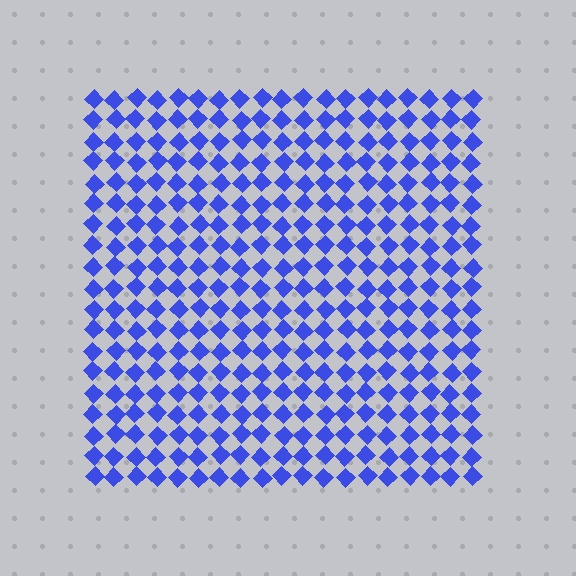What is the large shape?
The large shape is a square.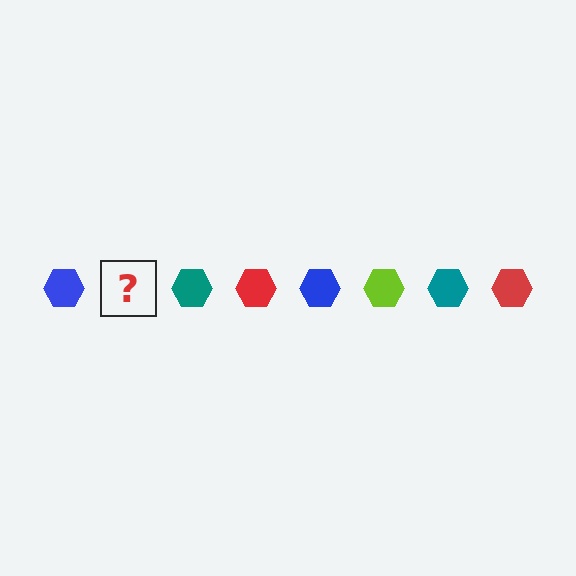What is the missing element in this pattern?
The missing element is a lime hexagon.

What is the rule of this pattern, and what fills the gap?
The rule is that the pattern cycles through blue, lime, teal, red hexagons. The gap should be filled with a lime hexagon.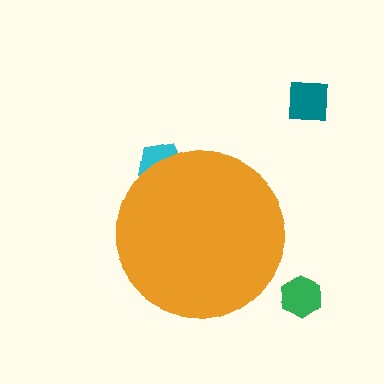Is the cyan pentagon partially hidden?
Yes, the cyan pentagon is partially hidden behind the orange circle.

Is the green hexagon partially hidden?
No, the green hexagon is fully visible.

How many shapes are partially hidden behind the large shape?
1 shape is partially hidden.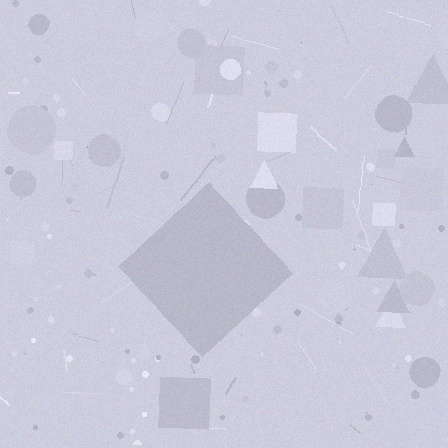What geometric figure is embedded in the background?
A diamond is embedded in the background.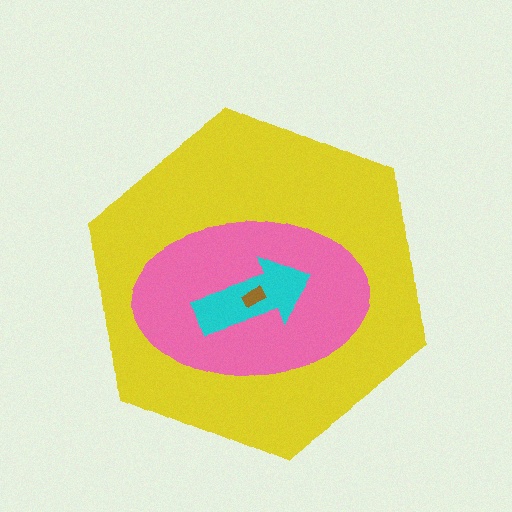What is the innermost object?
The brown rectangle.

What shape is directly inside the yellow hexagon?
The pink ellipse.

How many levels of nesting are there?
4.